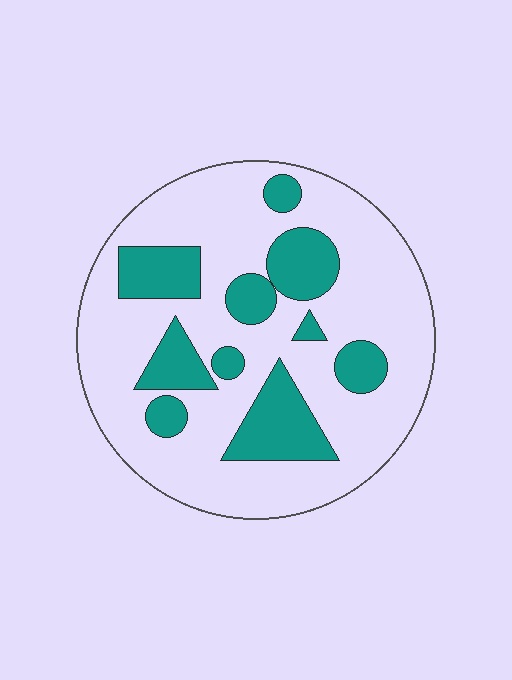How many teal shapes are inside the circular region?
10.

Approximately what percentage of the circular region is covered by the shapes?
Approximately 25%.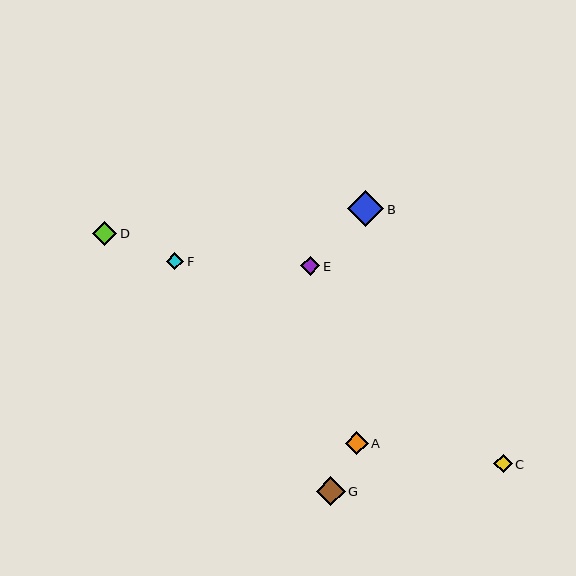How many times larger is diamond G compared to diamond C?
Diamond G is approximately 1.5 times the size of diamond C.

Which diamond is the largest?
Diamond B is the largest with a size of approximately 36 pixels.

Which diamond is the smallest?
Diamond F is the smallest with a size of approximately 17 pixels.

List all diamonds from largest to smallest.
From largest to smallest: B, G, D, A, E, C, F.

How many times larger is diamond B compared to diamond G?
Diamond B is approximately 1.3 times the size of diamond G.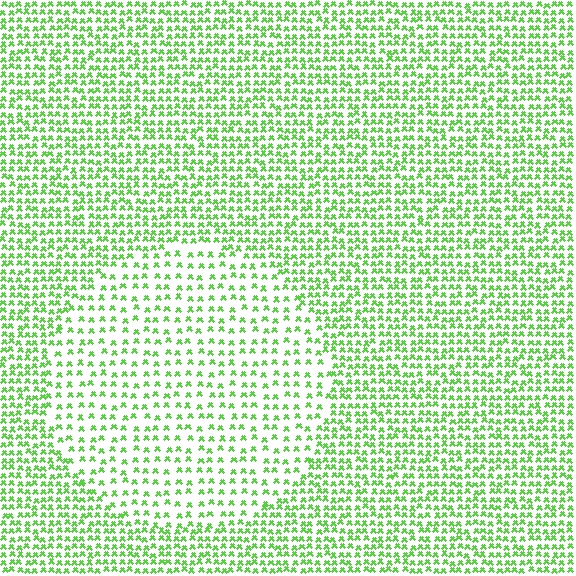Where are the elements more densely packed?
The elements are more densely packed outside the circle boundary.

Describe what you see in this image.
The image contains small lime elements arranged at two different densities. A circle-shaped region is visible where the elements are less densely packed than the surrounding area.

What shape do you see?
I see a circle.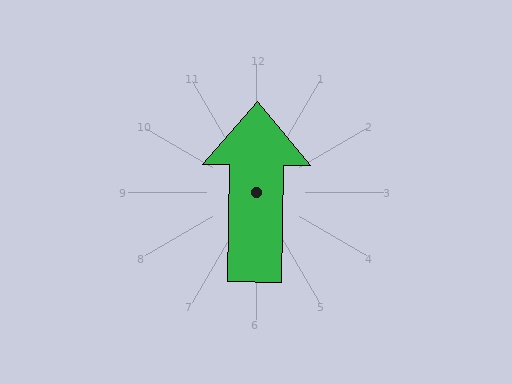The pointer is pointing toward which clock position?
Roughly 12 o'clock.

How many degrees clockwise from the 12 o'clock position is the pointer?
Approximately 1 degrees.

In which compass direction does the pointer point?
North.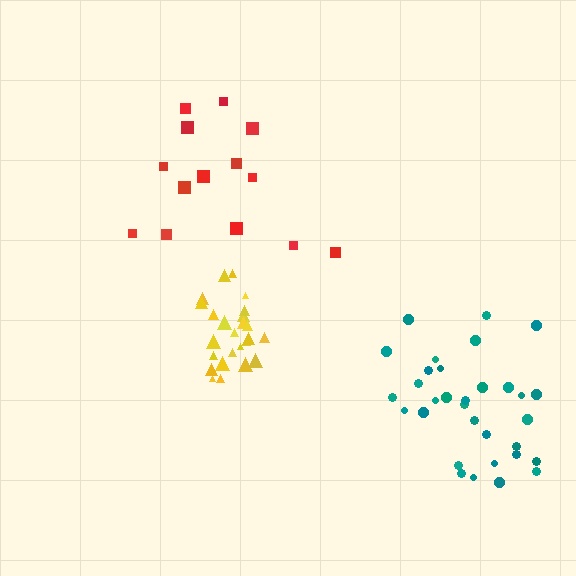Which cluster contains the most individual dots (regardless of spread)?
Teal (32).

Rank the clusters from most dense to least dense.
yellow, teal, red.